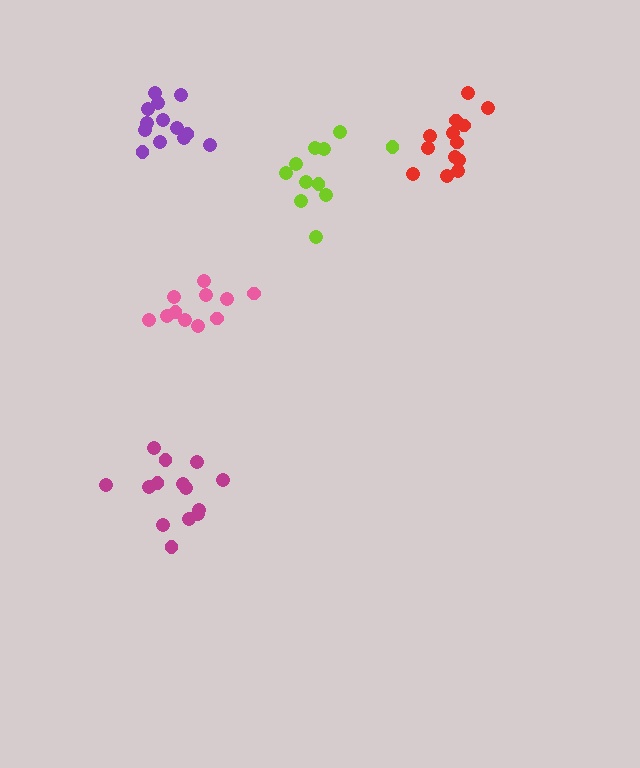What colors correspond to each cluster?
The clusters are colored: lime, magenta, purple, red, pink.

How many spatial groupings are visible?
There are 5 spatial groupings.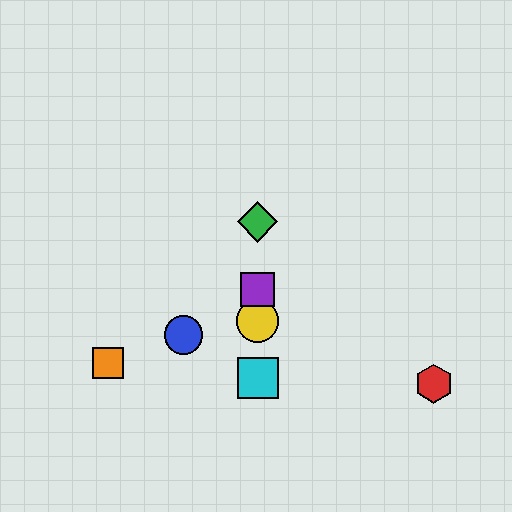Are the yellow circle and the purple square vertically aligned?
Yes, both are at x≈258.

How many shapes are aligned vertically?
4 shapes (the green diamond, the yellow circle, the purple square, the cyan square) are aligned vertically.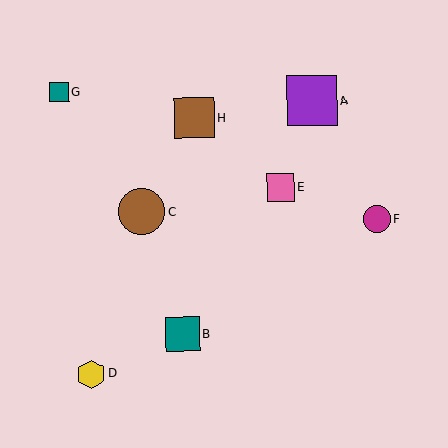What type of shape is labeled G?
Shape G is a teal square.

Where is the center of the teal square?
The center of the teal square is at (59, 92).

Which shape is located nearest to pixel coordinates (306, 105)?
The purple square (labeled A) at (312, 101) is nearest to that location.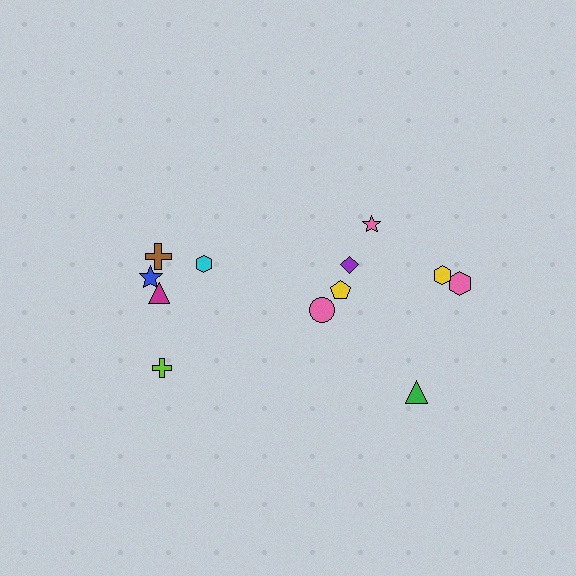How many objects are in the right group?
There are 7 objects.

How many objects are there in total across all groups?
There are 12 objects.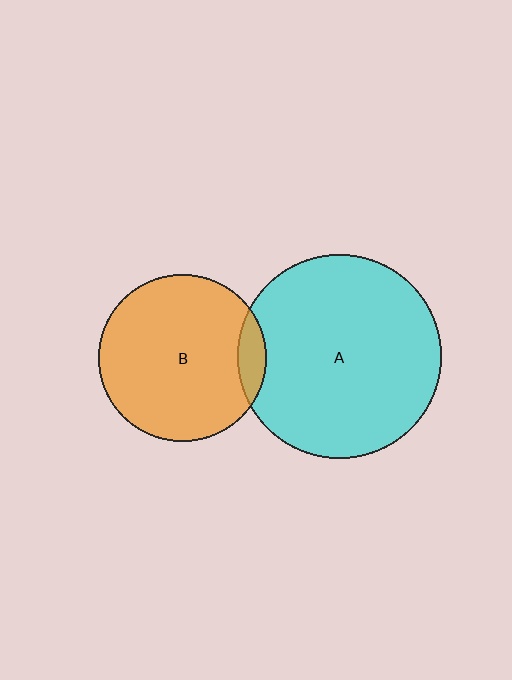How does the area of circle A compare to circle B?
Approximately 1.5 times.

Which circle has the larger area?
Circle A (cyan).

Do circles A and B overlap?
Yes.